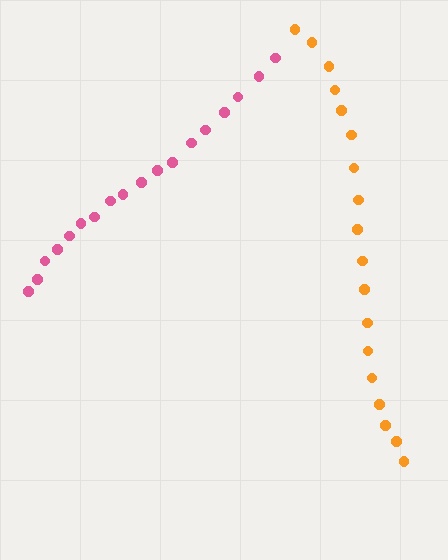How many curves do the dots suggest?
There are 2 distinct paths.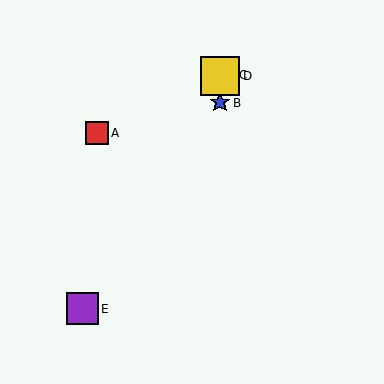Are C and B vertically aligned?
Yes, both are at x≈220.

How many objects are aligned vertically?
3 objects (B, C, D) are aligned vertically.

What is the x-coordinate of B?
Object B is at x≈220.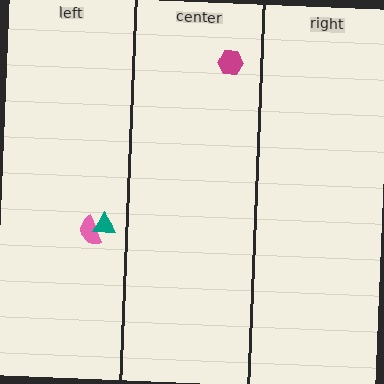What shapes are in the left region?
The pink semicircle, the teal triangle.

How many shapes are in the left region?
2.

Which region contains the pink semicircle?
The left region.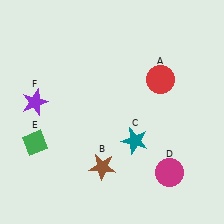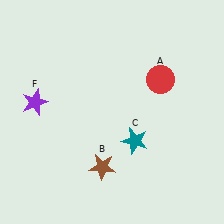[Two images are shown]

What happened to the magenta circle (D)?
The magenta circle (D) was removed in Image 2. It was in the bottom-right area of Image 1.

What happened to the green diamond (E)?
The green diamond (E) was removed in Image 2. It was in the bottom-left area of Image 1.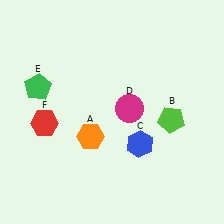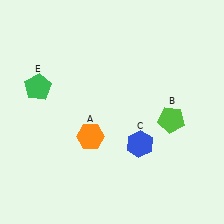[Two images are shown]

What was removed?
The red hexagon (F), the magenta circle (D) were removed in Image 2.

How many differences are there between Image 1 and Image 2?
There are 2 differences between the two images.